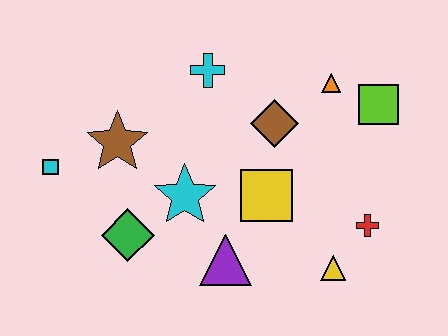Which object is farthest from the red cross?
The cyan square is farthest from the red cross.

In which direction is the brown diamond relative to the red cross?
The brown diamond is above the red cross.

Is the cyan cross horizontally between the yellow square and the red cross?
No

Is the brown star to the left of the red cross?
Yes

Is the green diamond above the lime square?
No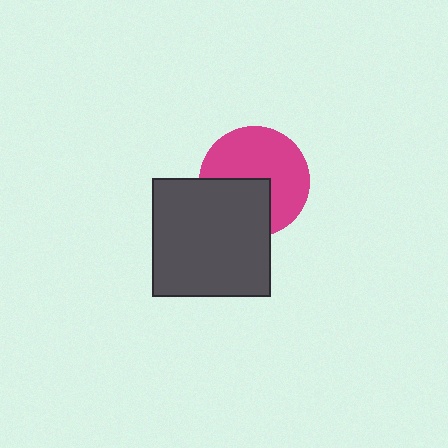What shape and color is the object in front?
The object in front is a dark gray square.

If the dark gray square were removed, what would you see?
You would see the complete magenta circle.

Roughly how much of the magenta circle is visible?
About half of it is visible (roughly 62%).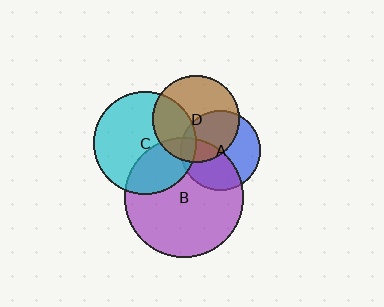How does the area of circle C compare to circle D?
Approximately 1.4 times.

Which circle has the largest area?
Circle B (purple).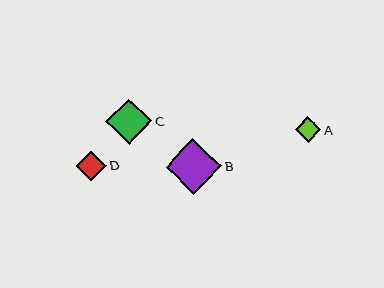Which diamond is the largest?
Diamond B is the largest with a size of approximately 55 pixels.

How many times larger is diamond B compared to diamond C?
Diamond B is approximately 1.2 times the size of diamond C.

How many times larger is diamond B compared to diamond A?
Diamond B is approximately 2.2 times the size of diamond A.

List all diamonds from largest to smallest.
From largest to smallest: B, C, D, A.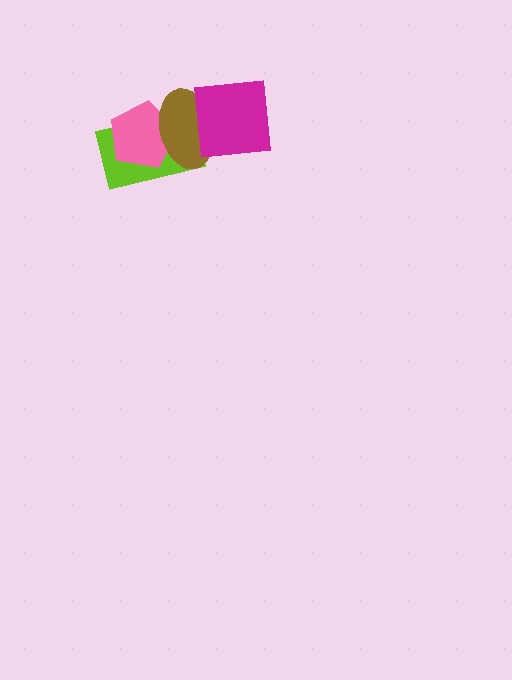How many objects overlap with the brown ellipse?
3 objects overlap with the brown ellipse.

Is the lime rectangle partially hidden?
Yes, it is partially covered by another shape.